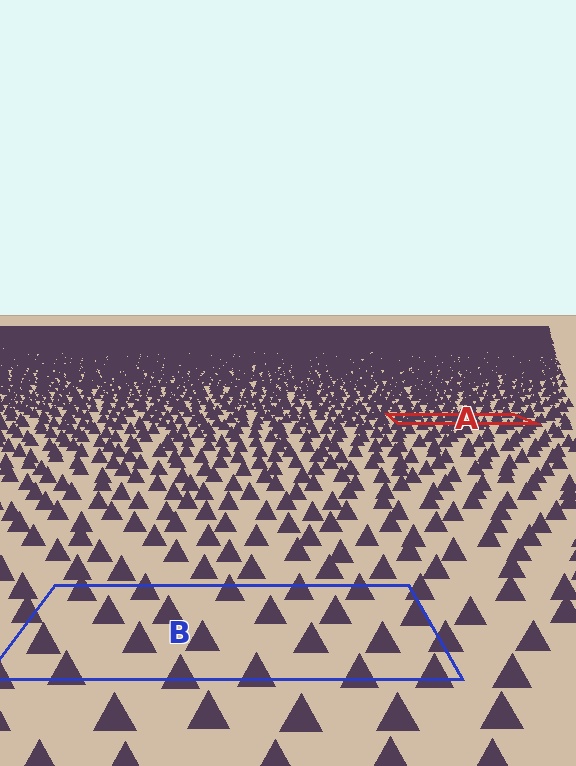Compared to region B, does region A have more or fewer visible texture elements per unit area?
Region A has more texture elements per unit area — they are packed more densely because it is farther away.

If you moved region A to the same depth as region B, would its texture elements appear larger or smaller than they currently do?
They would appear larger. At a closer depth, the same texture elements are projected at a bigger on-screen size.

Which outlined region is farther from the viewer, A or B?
Region A is farther from the viewer — the texture elements inside it appear smaller and more densely packed.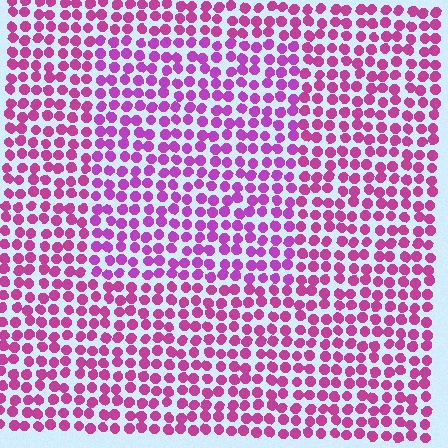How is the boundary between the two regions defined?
The boundary is defined purely by a slight shift in hue (about 23 degrees). Spacing, size, and orientation are identical on both sides.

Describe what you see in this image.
The image is filled with small magenta elements in a uniform arrangement. A rectangle-shaped region is visible where the elements are tinted to a slightly different hue, forming a subtle color boundary.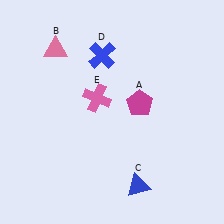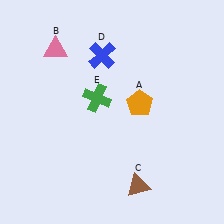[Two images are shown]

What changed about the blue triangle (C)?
In Image 1, C is blue. In Image 2, it changed to brown.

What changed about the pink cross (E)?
In Image 1, E is pink. In Image 2, it changed to green.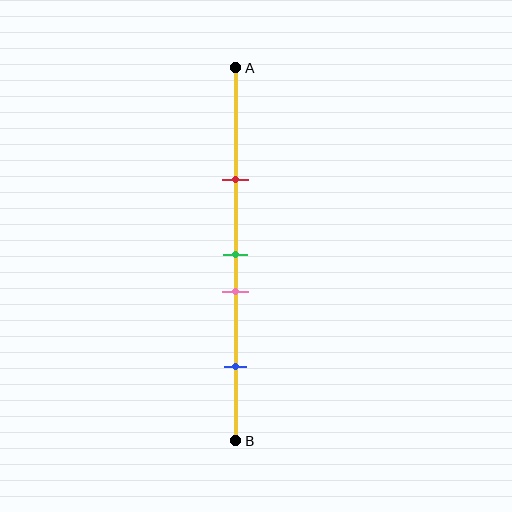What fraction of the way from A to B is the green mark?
The green mark is approximately 50% (0.5) of the way from A to B.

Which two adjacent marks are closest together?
The green and pink marks are the closest adjacent pair.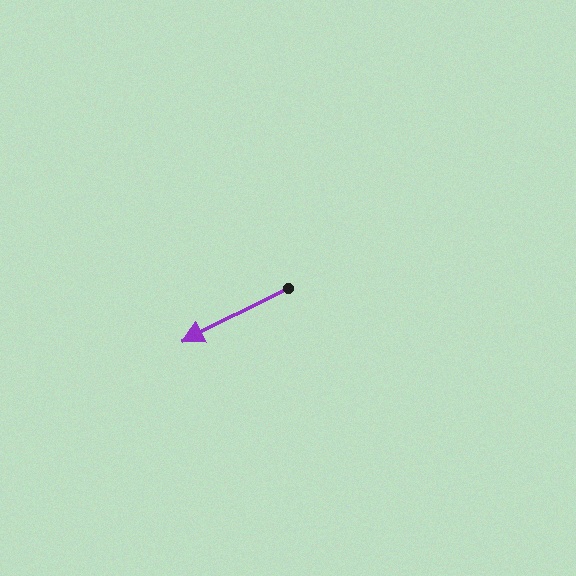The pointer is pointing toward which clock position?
Roughly 8 o'clock.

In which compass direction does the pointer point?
Southwest.